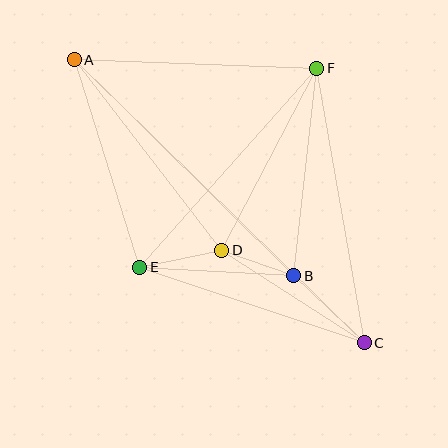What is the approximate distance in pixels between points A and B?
The distance between A and B is approximately 308 pixels.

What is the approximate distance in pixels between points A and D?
The distance between A and D is approximately 241 pixels.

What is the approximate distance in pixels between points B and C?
The distance between B and C is approximately 97 pixels.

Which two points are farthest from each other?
Points A and C are farthest from each other.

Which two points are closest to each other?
Points B and D are closest to each other.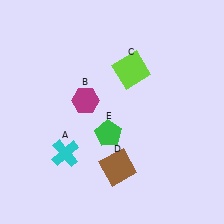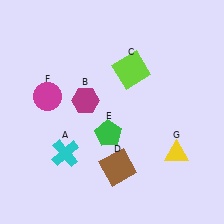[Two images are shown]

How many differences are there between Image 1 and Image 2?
There are 2 differences between the two images.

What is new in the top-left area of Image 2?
A magenta circle (F) was added in the top-left area of Image 2.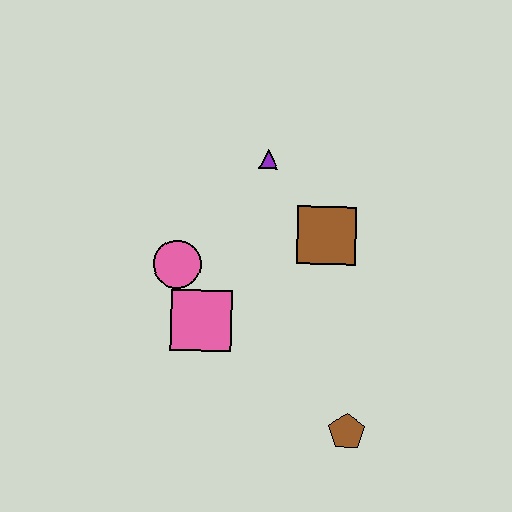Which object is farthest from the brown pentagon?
The purple triangle is farthest from the brown pentagon.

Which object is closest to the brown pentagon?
The pink square is closest to the brown pentagon.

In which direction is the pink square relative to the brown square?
The pink square is to the left of the brown square.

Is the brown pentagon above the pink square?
No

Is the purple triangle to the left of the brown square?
Yes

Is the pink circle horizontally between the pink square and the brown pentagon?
No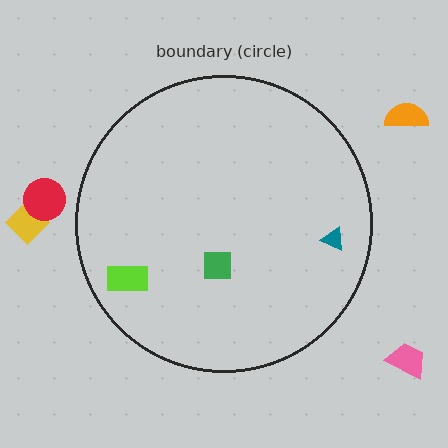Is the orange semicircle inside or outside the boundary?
Outside.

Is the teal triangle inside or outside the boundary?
Inside.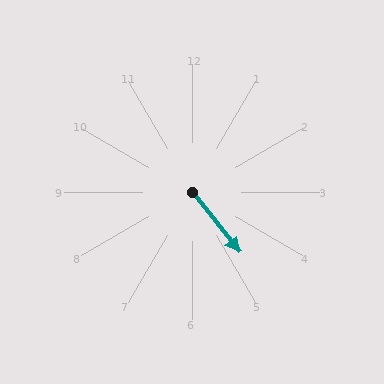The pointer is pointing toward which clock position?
Roughly 5 o'clock.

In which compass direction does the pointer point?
Southeast.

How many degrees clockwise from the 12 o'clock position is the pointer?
Approximately 142 degrees.